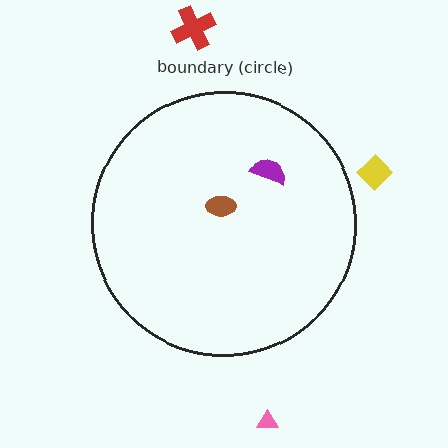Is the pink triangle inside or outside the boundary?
Outside.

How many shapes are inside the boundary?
2 inside, 3 outside.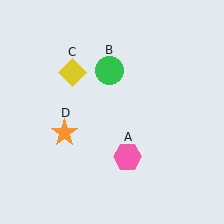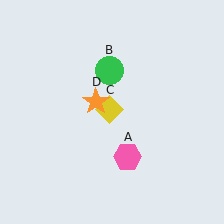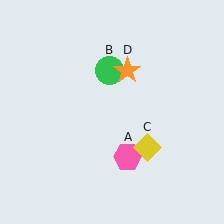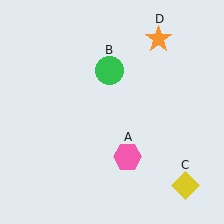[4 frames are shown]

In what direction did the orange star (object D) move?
The orange star (object D) moved up and to the right.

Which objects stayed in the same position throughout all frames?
Pink hexagon (object A) and green circle (object B) remained stationary.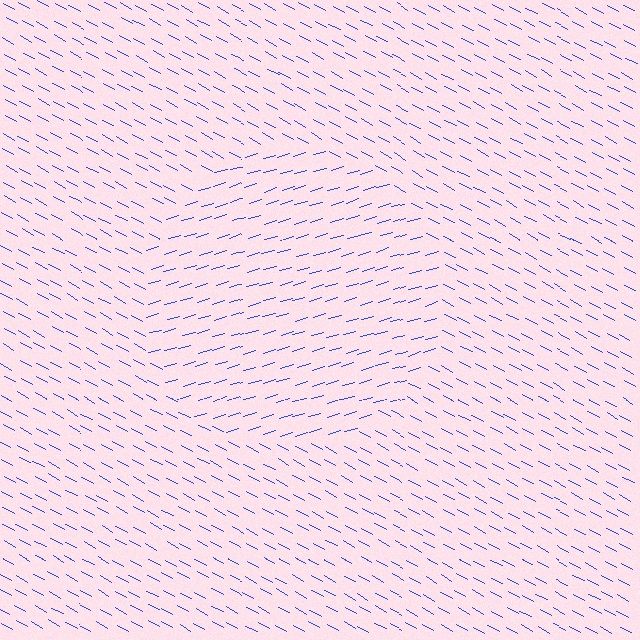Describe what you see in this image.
The image is filled with small blue line segments. A circle region in the image has lines oriented differently from the surrounding lines, creating a visible texture boundary.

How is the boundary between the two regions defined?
The boundary is defined purely by a change in line orientation (approximately 45 degrees difference). All lines are the same color and thickness.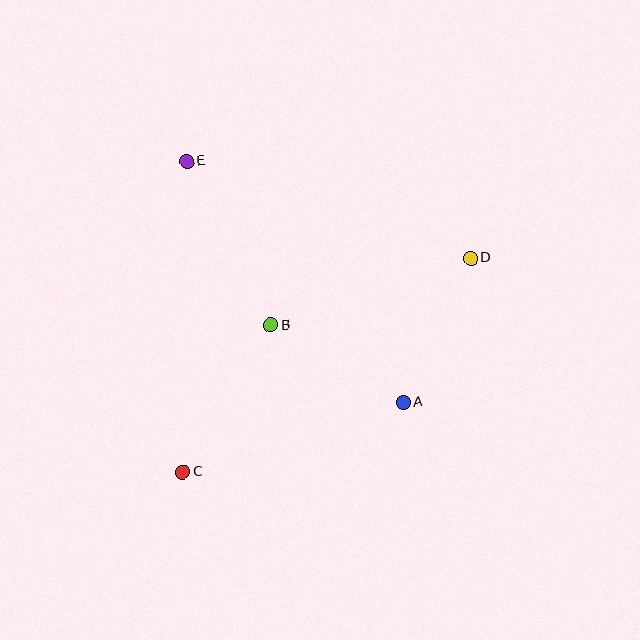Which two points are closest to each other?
Points A and B are closest to each other.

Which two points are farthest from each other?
Points C and D are farthest from each other.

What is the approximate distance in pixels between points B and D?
The distance between B and D is approximately 211 pixels.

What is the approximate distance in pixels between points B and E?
The distance between B and E is approximately 184 pixels.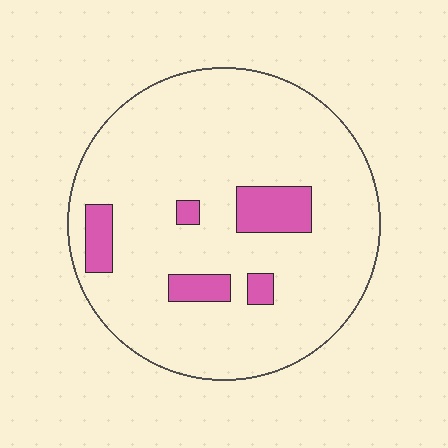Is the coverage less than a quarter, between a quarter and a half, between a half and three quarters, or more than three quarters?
Less than a quarter.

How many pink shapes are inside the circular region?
5.